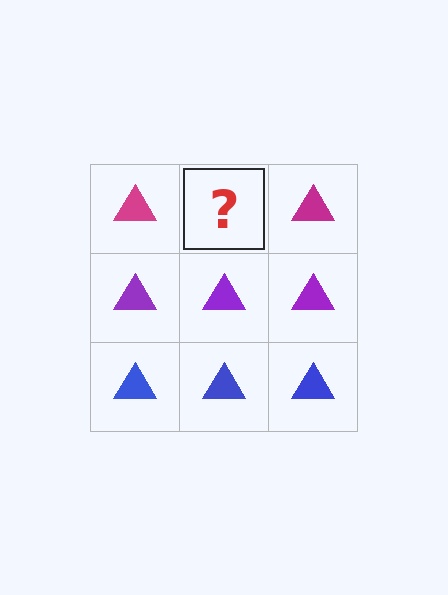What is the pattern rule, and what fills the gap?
The rule is that each row has a consistent color. The gap should be filled with a magenta triangle.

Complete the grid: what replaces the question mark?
The question mark should be replaced with a magenta triangle.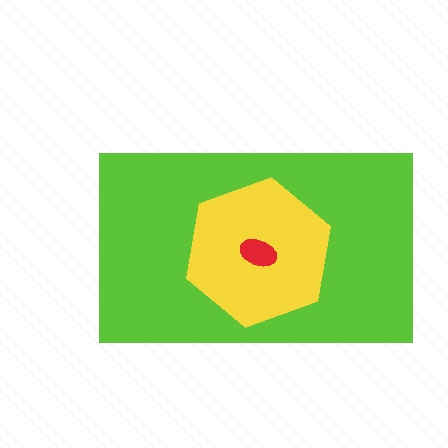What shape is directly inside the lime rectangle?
The yellow hexagon.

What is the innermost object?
The red ellipse.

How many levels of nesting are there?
3.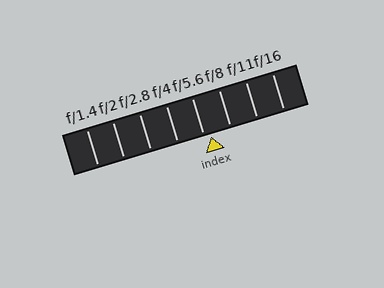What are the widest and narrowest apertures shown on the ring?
The widest aperture shown is f/1.4 and the narrowest is f/16.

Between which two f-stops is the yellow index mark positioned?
The index mark is between f/5.6 and f/8.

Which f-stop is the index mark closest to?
The index mark is closest to f/5.6.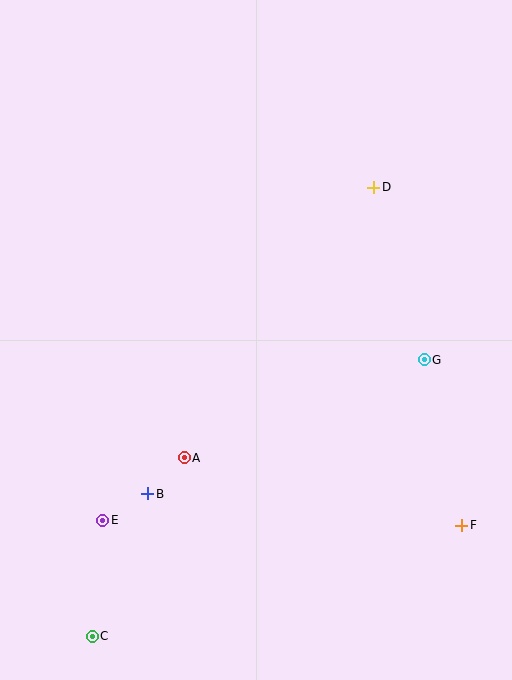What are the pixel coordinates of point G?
Point G is at (424, 360).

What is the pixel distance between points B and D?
The distance between B and D is 381 pixels.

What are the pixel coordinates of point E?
Point E is at (103, 520).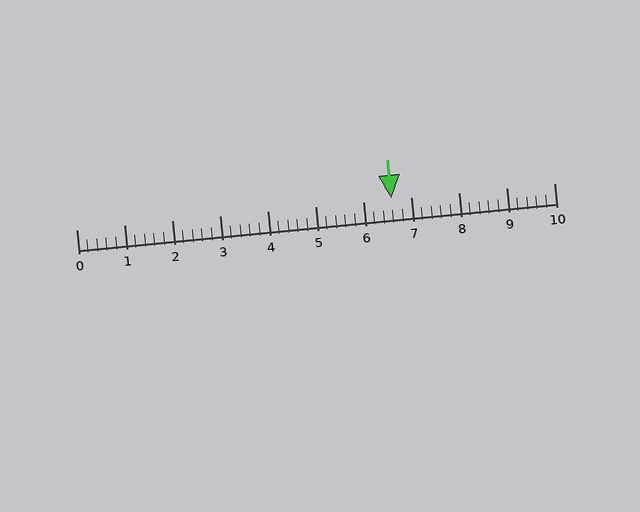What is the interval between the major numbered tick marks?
The major tick marks are spaced 1 units apart.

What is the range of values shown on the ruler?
The ruler shows values from 0 to 10.